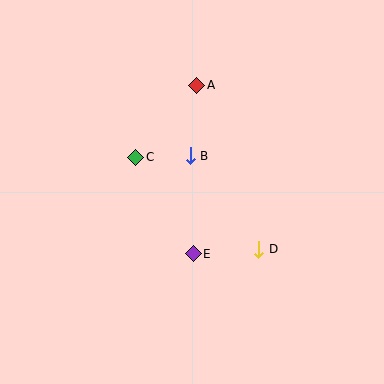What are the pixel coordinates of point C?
Point C is at (136, 157).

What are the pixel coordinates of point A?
Point A is at (197, 85).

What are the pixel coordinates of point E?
Point E is at (193, 254).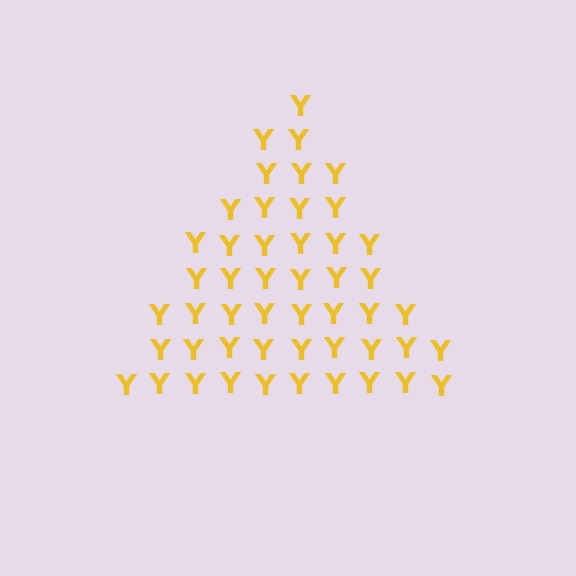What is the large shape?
The large shape is a triangle.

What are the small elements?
The small elements are letter Y's.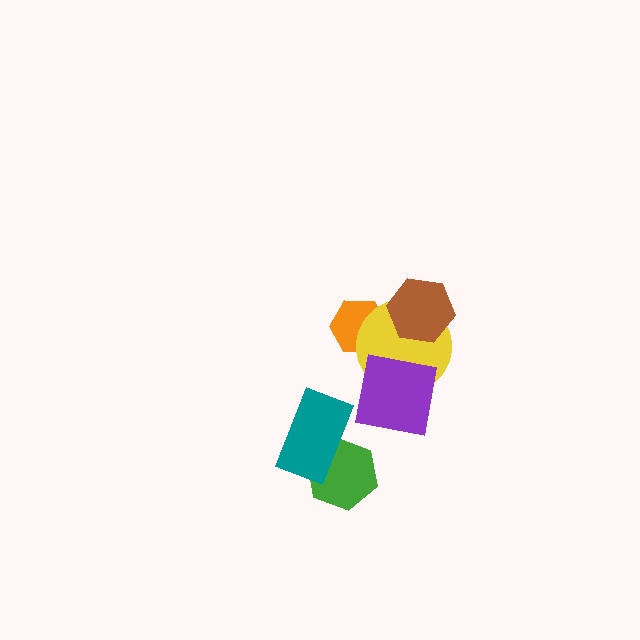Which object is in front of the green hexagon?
The teal rectangle is in front of the green hexagon.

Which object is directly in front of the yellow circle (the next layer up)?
The brown hexagon is directly in front of the yellow circle.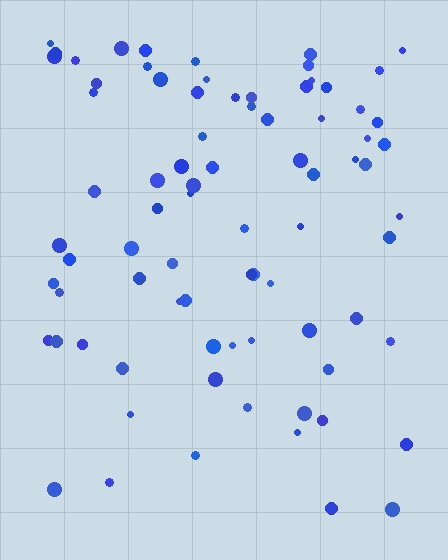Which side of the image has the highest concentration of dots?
The top.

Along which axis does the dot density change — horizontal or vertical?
Vertical.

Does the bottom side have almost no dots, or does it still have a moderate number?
Still a moderate number, just noticeably fewer than the top.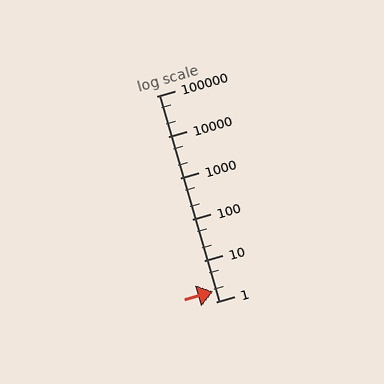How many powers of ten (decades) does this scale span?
The scale spans 5 decades, from 1 to 100000.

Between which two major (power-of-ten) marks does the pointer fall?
The pointer is between 1 and 10.